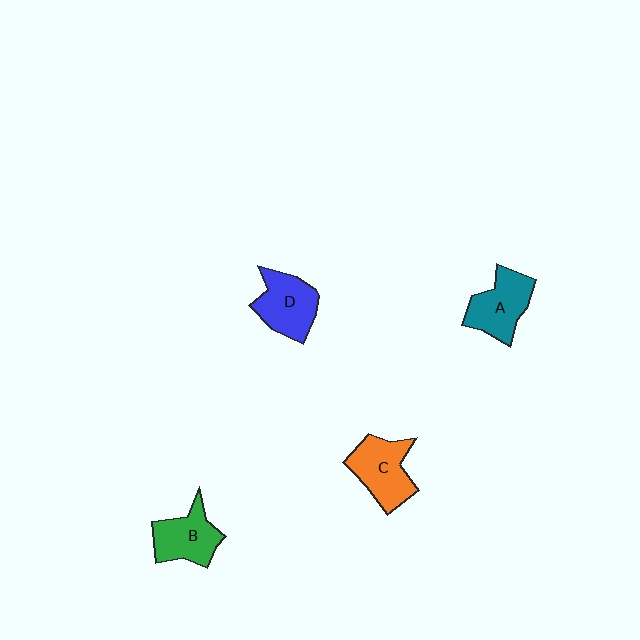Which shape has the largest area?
Shape C (orange).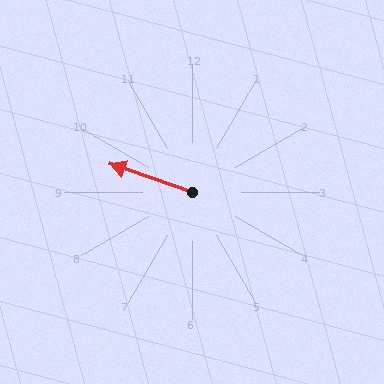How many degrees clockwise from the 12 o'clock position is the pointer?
Approximately 289 degrees.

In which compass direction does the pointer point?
West.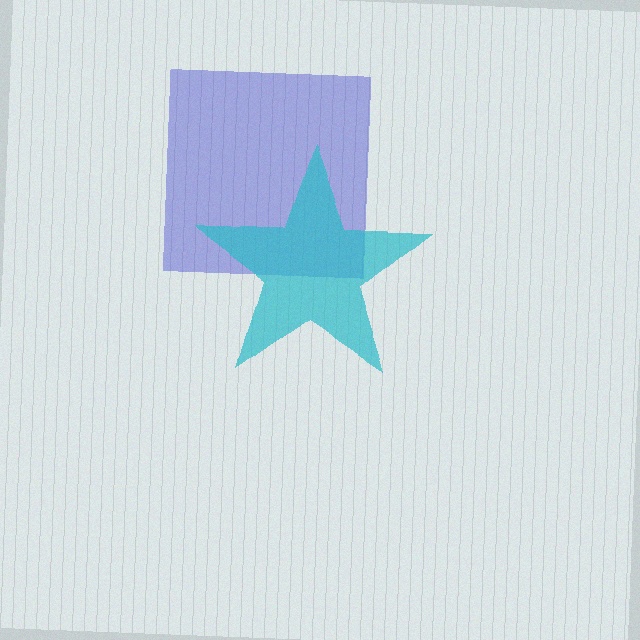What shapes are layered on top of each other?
The layered shapes are: a blue square, a cyan star.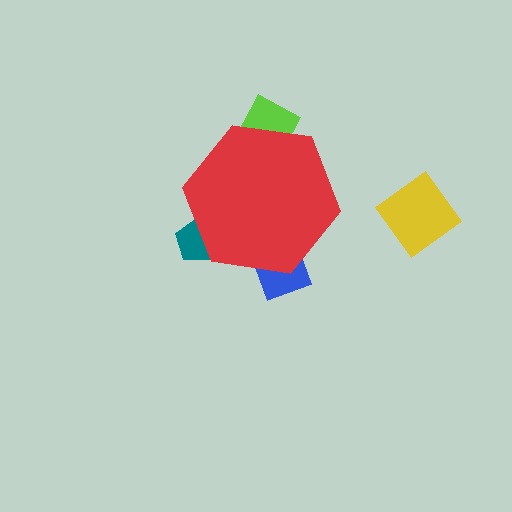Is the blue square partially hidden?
Yes, the blue square is partially hidden behind the red hexagon.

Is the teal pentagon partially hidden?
Yes, the teal pentagon is partially hidden behind the red hexagon.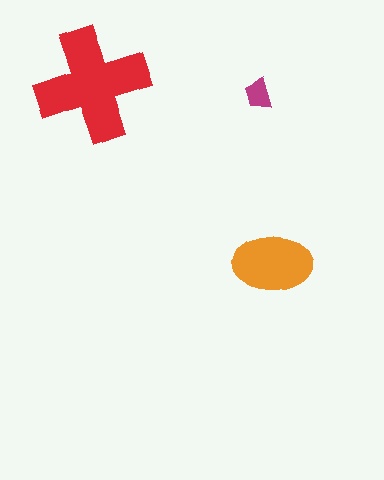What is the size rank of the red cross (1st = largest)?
1st.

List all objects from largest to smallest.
The red cross, the orange ellipse, the magenta trapezoid.